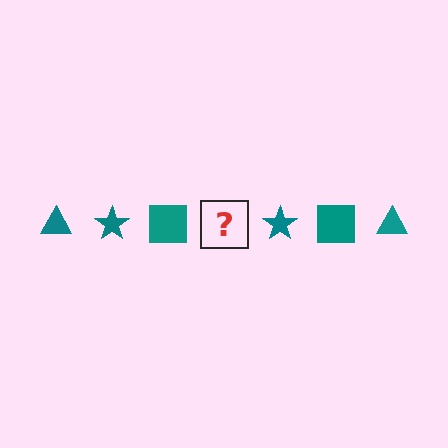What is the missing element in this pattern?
The missing element is a teal triangle.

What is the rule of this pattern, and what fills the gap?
The rule is that the pattern cycles through triangle, star, square shapes in teal. The gap should be filled with a teal triangle.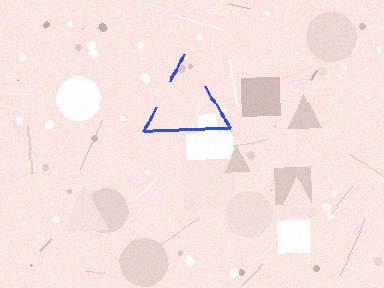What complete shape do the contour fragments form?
The contour fragments form a triangle.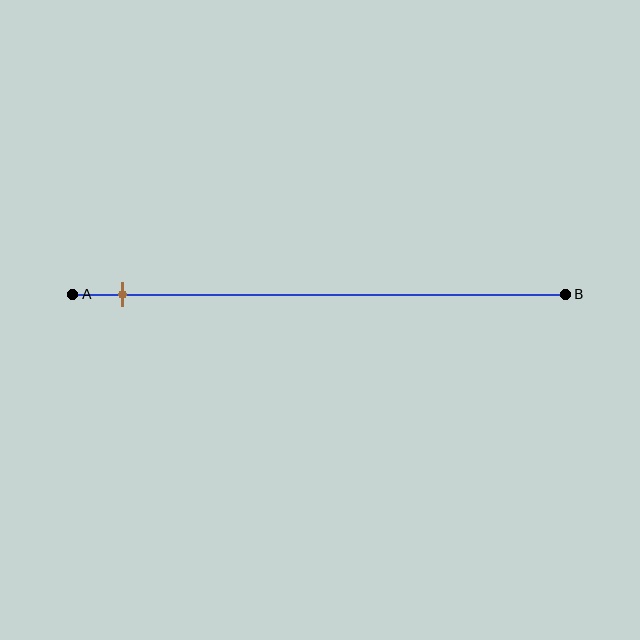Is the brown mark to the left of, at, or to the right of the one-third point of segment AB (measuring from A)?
The brown mark is to the left of the one-third point of segment AB.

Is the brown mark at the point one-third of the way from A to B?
No, the mark is at about 10% from A, not at the 33% one-third point.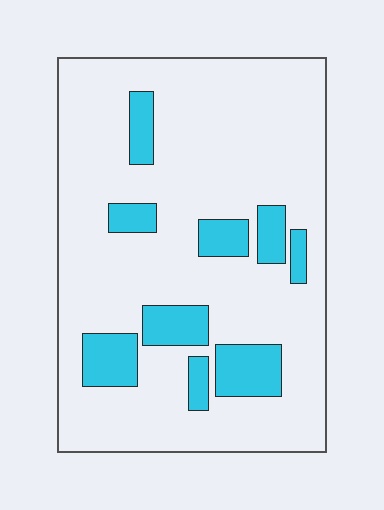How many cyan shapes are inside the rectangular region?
9.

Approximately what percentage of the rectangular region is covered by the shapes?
Approximately 15%.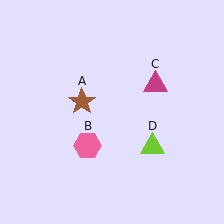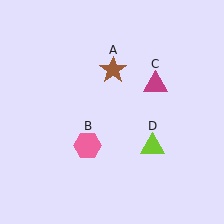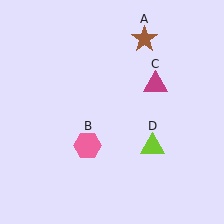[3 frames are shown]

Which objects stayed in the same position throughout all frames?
Pink hexagon (object B) and magenta triangle (object C) and lime triangle (object D) remained stationary.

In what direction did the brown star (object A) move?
The brown star (object A) moved up and to the right.